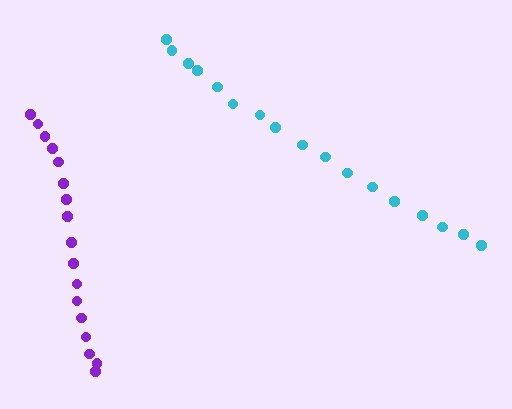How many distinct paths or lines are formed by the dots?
There are 2 distinct paths.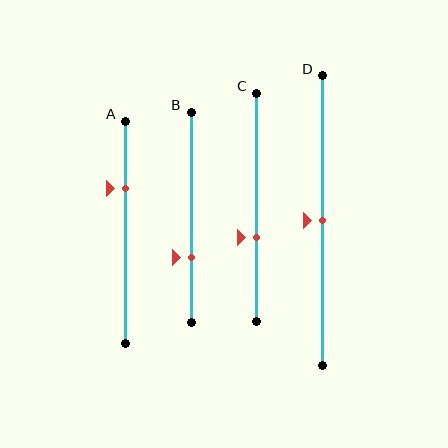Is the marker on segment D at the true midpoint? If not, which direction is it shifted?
Yes, the marker on segment D is at the true midpoint.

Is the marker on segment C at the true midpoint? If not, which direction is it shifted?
No, the marker on segment C is shifted downward by about 13% of the segment length.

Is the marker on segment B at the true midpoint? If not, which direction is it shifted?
No, the marker on segment B is shifted downward by about 19% of the segment length.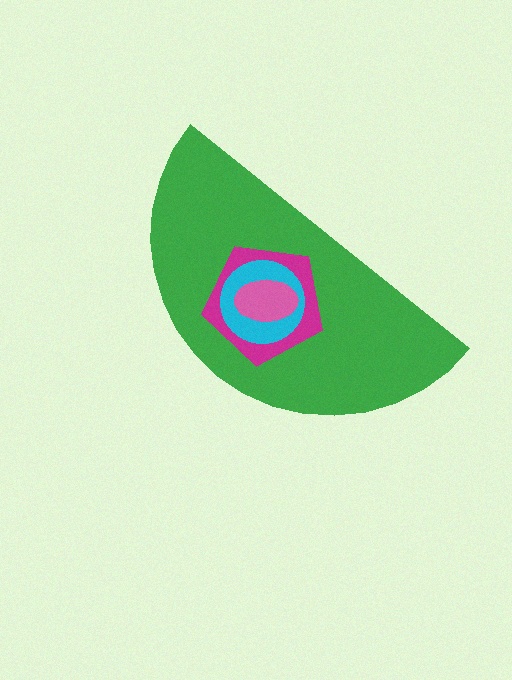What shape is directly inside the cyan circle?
The pink ellipse.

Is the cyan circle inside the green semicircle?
Yes.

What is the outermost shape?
The green semicircle.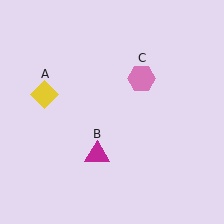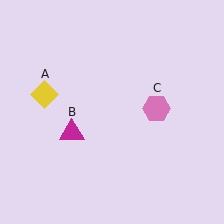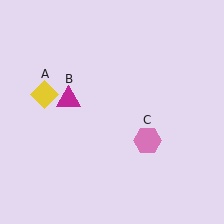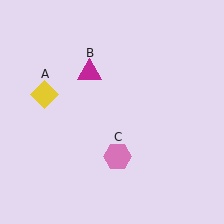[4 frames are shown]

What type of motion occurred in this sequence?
The magenta triangle (object B), pink hexagon (object C) rotated clockwise around the center of the scene.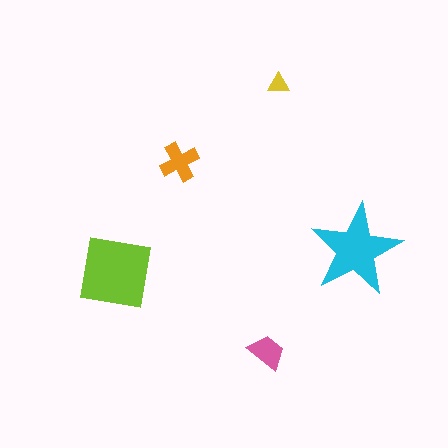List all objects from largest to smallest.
The lime square, the cyan star, the orange cross, the pink trapezoid, the yellow triangle.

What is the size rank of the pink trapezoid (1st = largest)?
4th.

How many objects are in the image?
There are 5 objects in the image.